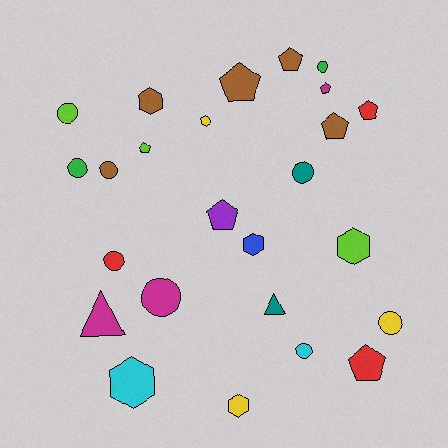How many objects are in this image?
There are 25 objects.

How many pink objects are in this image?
There are no pink objects.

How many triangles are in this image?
There are 2 triangles.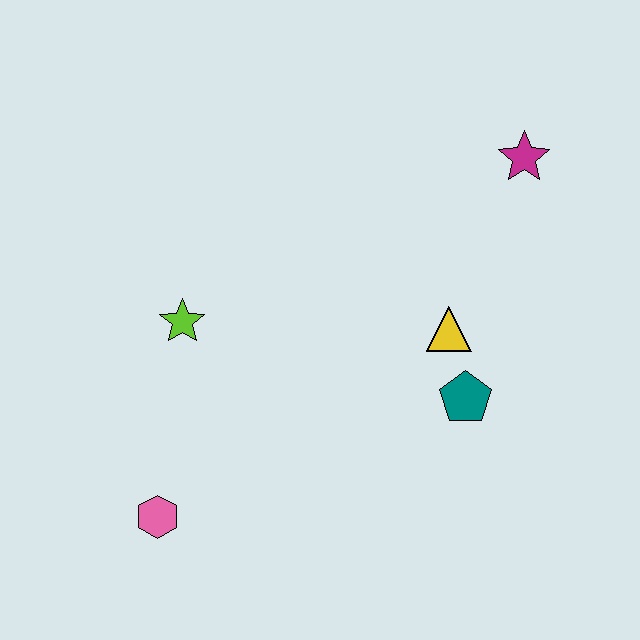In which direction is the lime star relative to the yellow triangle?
The lime star is to the left of the yellow triangle.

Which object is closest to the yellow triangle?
The teal pentagon is closest to the yellow triangle.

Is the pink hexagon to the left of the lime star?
Yes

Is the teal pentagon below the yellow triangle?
Yes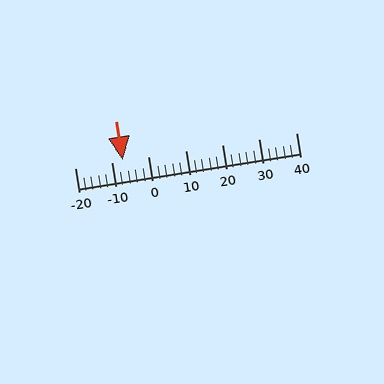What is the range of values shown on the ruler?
The ruler shows values from -20 to 40.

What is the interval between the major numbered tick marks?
The major tick marks are spaced 10 units apart.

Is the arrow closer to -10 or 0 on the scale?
The arrow is closer to -10.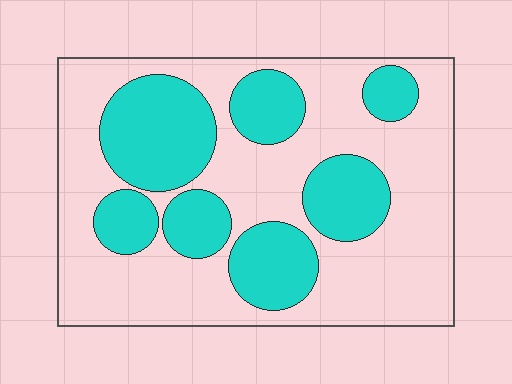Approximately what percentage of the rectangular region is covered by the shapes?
Approximately 35%.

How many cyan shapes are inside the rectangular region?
7.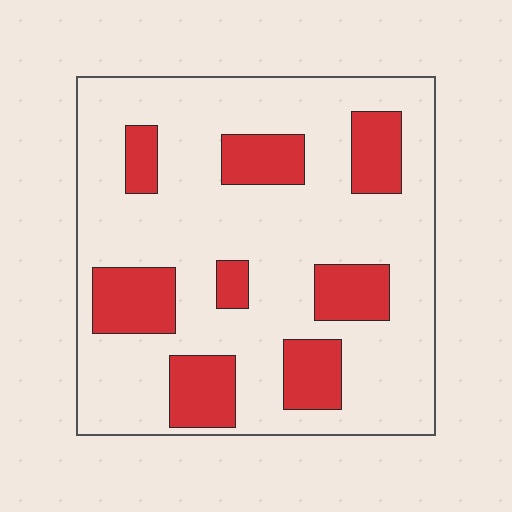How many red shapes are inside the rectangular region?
8.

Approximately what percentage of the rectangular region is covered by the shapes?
Approximately 25%.